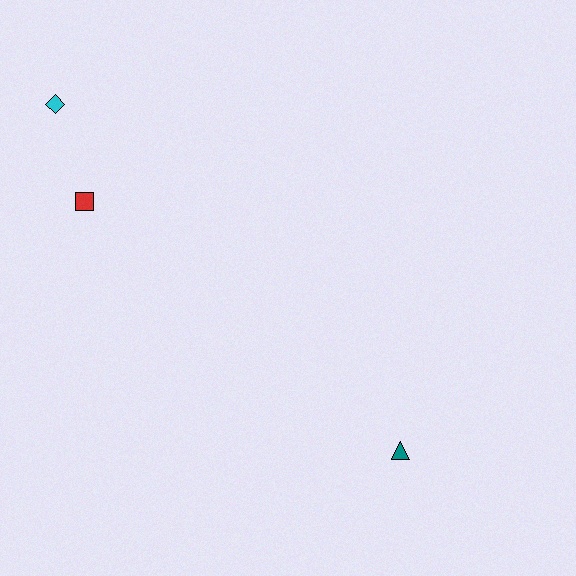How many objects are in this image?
There are 3 objects.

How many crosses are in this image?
There are no crosses.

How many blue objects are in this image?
There are no blue objects.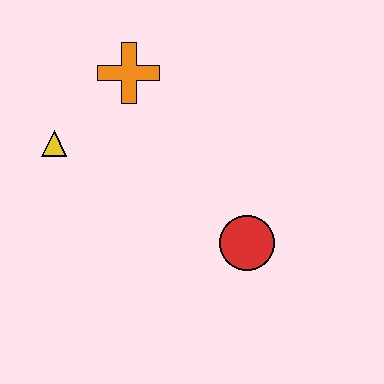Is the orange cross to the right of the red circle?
No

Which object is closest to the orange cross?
The yellow triangle is closest to the orange cross.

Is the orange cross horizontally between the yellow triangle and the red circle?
Yes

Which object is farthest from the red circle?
The yellow triangle is farthest from the red circle.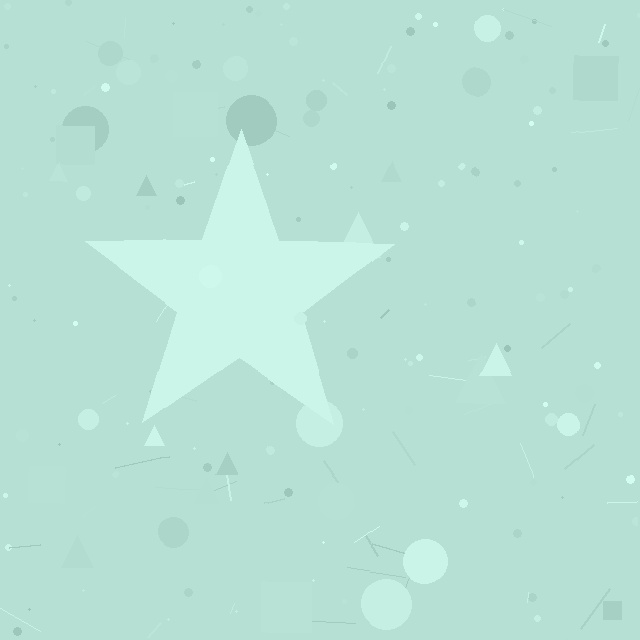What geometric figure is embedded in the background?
A star is embedded in the background.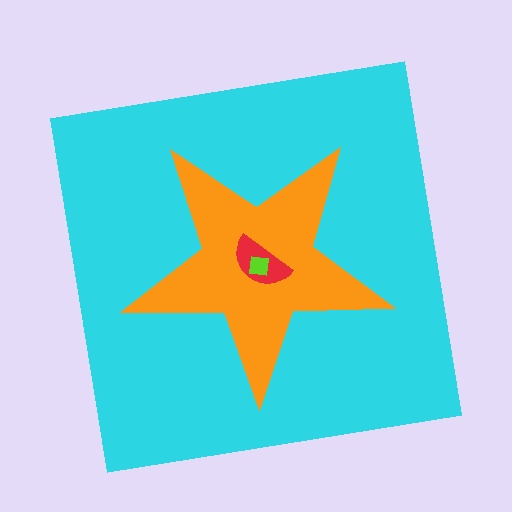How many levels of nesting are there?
4.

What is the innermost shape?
The lime square.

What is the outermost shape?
The cyan square.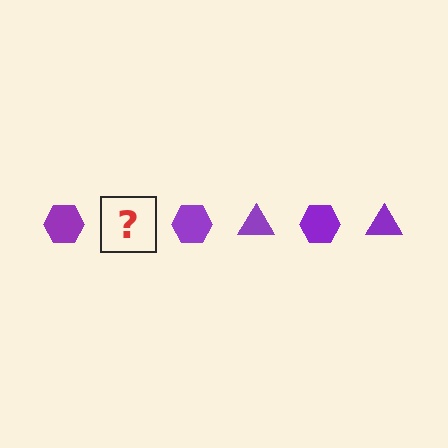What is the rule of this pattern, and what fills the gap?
The rule is that the pattern cycles through hexagon, triangle shapes in purple. The gap should be filled with a purple triangle.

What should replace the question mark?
The question mark should be replaced with a purple triangle.